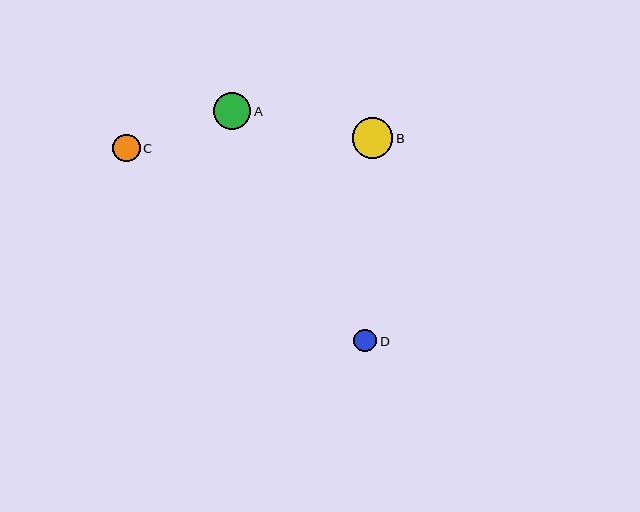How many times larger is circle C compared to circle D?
Circle C is approximately 1.2 times the size of circle D.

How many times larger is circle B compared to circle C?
Circle B is approximately 1.5 times the size of circle C.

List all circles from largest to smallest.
From largest to smallest: B, A, C, D.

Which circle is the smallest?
Circle D is the smallest with a size of approximately 23 pixels.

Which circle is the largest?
Circle B is the largest with a size of approximately 40 pixels.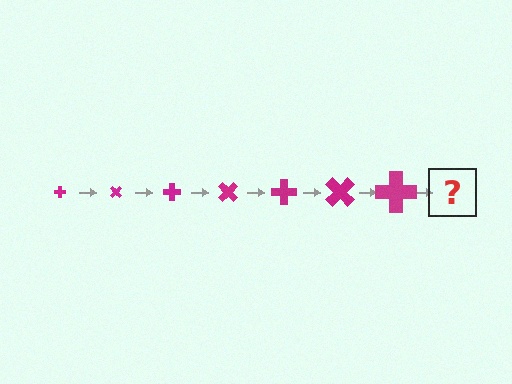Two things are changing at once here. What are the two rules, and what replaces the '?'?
The two rules are that the cross grows larger each step and it rotates 45 degrees each step. The '?' should be a cross, larger than the previous one and rotated 315 degrees from the start.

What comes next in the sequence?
The next element should be a cross, larger than the previous one and rotated 315 degrees from the start.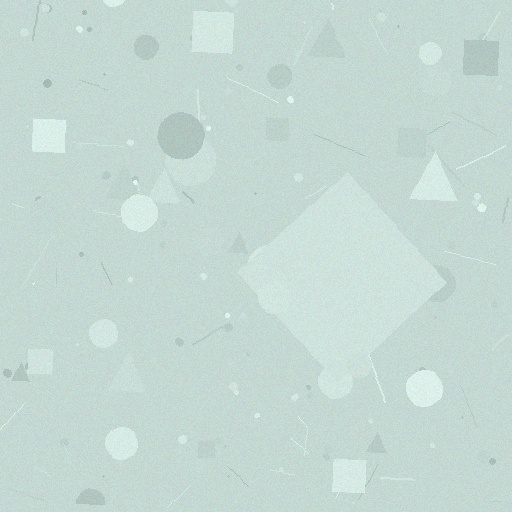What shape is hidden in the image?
A diamond is hidden in the image.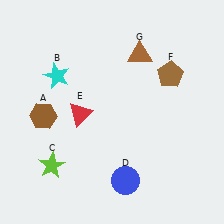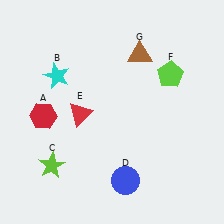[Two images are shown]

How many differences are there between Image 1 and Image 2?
There are 2 differences between the two images.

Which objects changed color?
A changed from brown to red. F changed from brown to lime.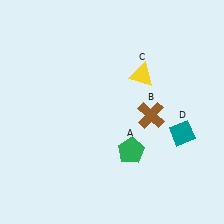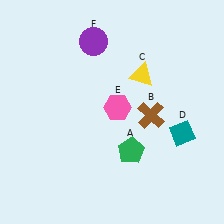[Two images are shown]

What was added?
A pink hexagon (E), a purple circle (F) were added in Image 2.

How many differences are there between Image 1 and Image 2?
There are 2 differences between the two images.